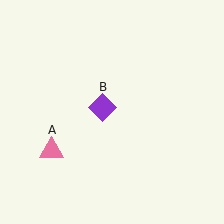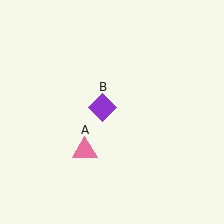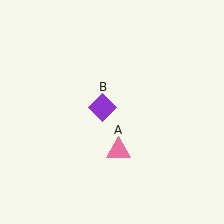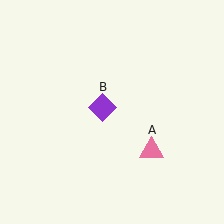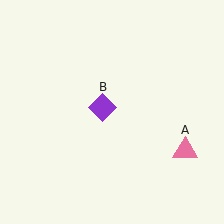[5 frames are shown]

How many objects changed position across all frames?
1 object changed position: pink triangle (object A).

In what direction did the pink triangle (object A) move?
The pink triangle (object A) moved right.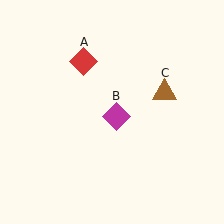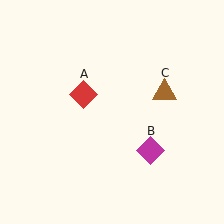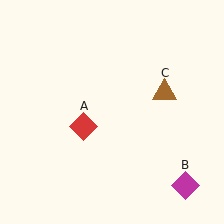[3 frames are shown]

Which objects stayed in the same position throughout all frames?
Brown triangle (object C) remained stationary.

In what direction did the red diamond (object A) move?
The red diamond (object A) moved down.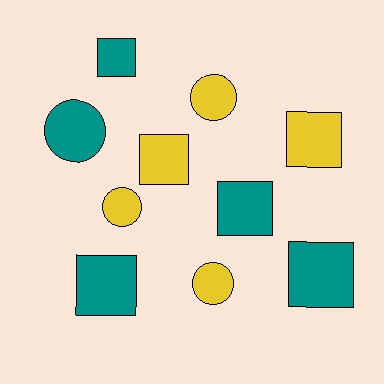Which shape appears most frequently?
Square, with 6 objects.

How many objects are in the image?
There are 10 objects.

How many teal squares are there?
There are 4 teal squares.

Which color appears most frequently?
Yellow, with 5 objects.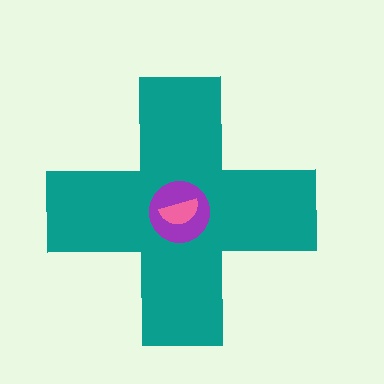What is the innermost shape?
The pink semicircle.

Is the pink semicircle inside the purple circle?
Yes.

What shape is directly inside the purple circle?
The pink semicircle.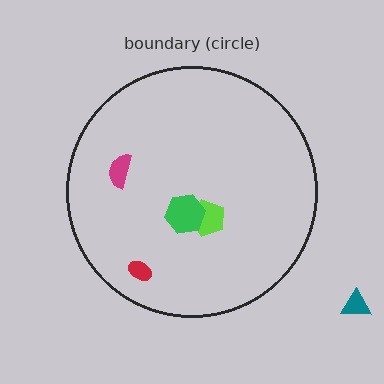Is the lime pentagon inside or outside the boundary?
Inside.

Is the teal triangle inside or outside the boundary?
Outside.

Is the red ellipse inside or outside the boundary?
Inside.